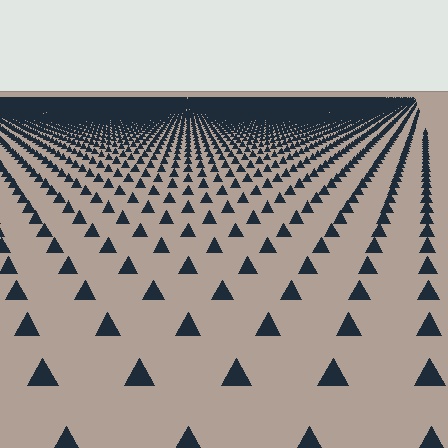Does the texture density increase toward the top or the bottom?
Density increases toward the top.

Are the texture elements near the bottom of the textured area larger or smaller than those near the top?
Larger. Near the bottom, elements are closer to the viewer and appear at a bigger on-screen size.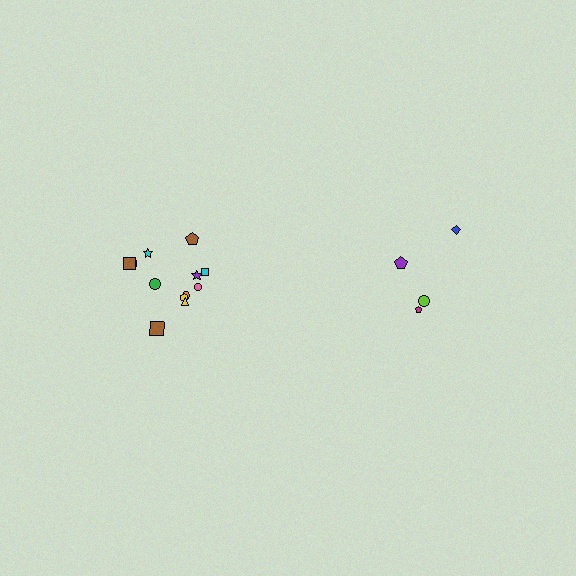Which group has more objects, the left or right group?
The left group.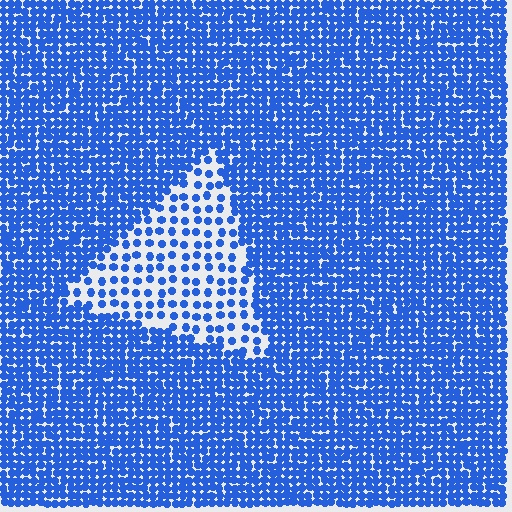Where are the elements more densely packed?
The elements are more densely packed outside the triangle boundary.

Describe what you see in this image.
The image contains small blue elements arranged at two different densities. A triangle-shaped region is visible where the elements are less densely packed than the surrounding area.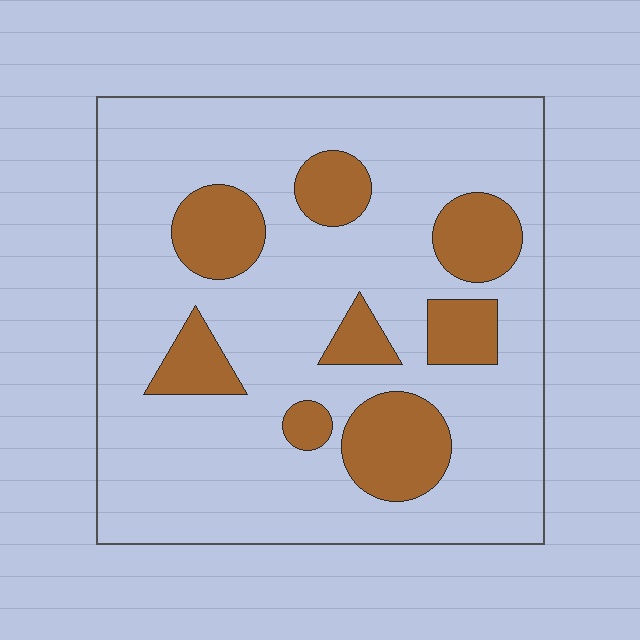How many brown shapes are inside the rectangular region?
8.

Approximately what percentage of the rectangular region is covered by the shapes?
Approximately 20%.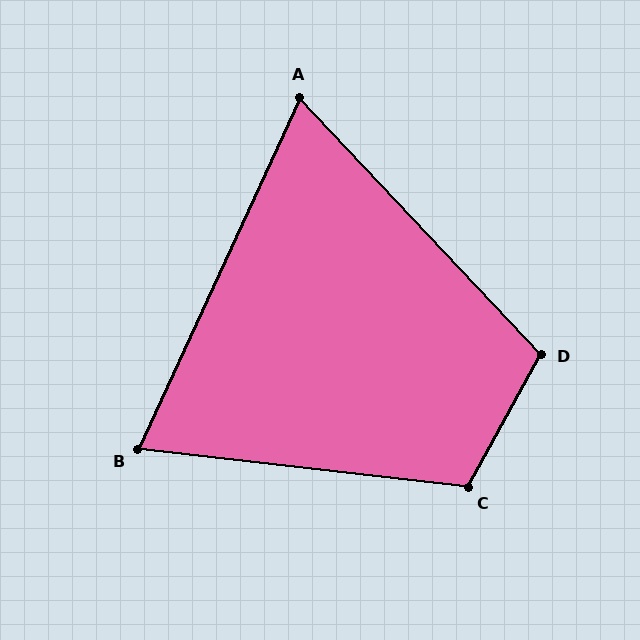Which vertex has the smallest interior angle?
A, at approximately 68 degrees.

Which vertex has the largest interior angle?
C, at approximately 112 degrees.